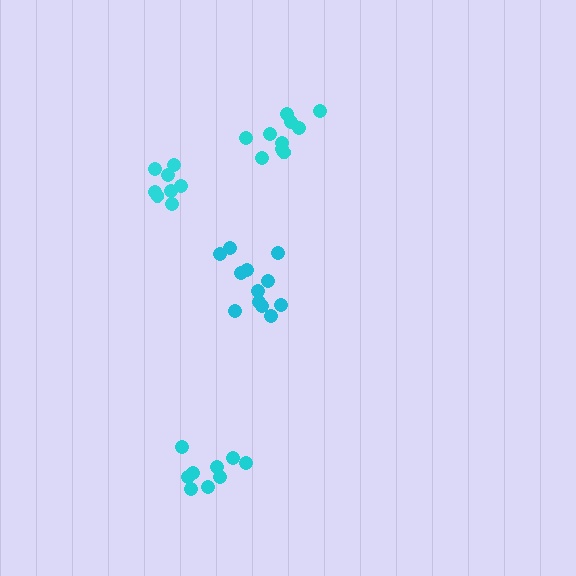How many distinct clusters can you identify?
There are 4 distinct clusters.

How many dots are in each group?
Group 1: 8 dots, Group 2: 12 dots, Group 3: 9 dots, Group 4: 10 dots (39 total).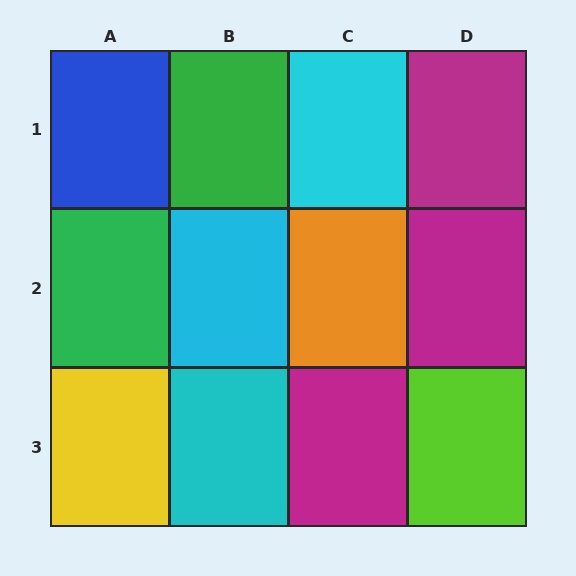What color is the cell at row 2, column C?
Orange.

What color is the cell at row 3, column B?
Cyan.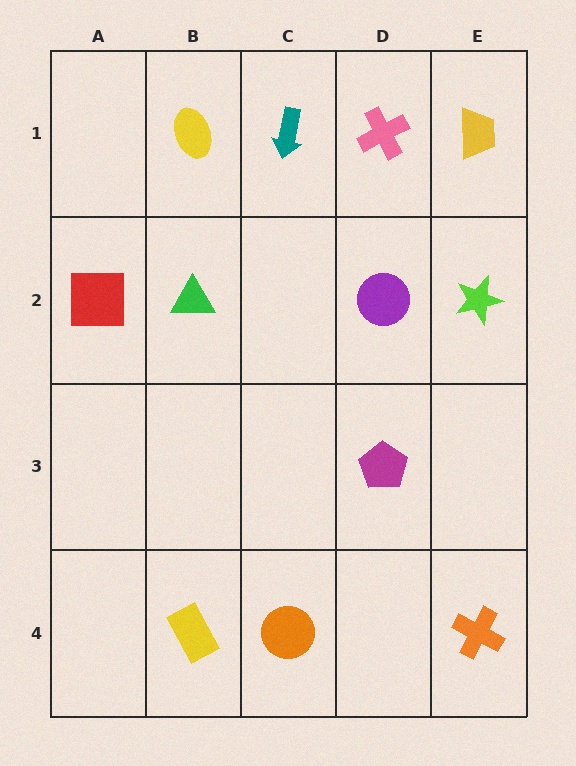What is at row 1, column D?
A pink cross.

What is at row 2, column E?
A lime star.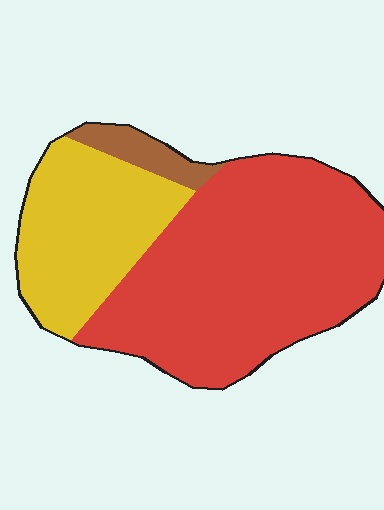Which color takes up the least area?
Brown, at roughly 5%.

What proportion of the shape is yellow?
Yellow covers around 30% of the shape.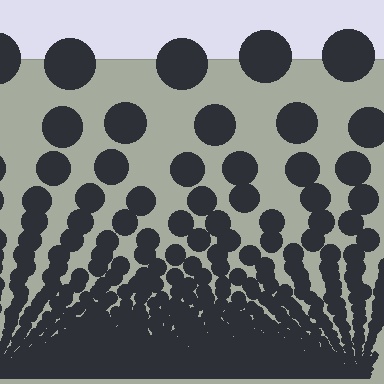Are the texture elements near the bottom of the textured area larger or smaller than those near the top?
Smaller. The gradient is inverted — elements near the bottom are smaller and denser.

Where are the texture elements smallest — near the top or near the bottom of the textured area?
Near the bottom.